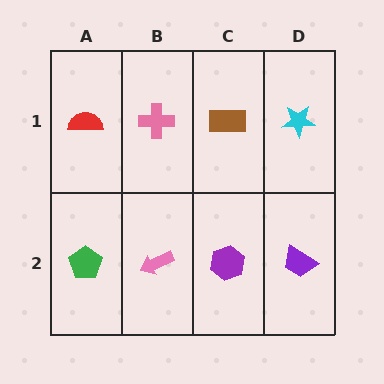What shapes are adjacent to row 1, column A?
A green pentagon (row 2, column A), a pink cross (row 1, column B).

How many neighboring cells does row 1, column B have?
3.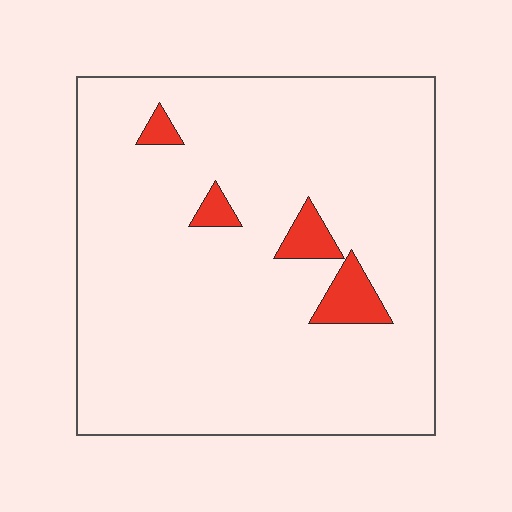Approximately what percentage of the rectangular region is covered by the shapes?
Approximately 5%.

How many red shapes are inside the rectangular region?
4.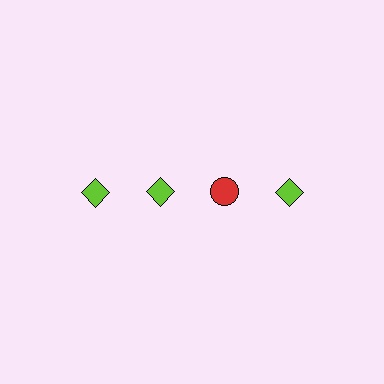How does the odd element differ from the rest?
It differs in both color (red instead of lime) and shape (circle instead of diamond).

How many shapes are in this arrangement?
There are 4 shapes arranged in a grid pattern.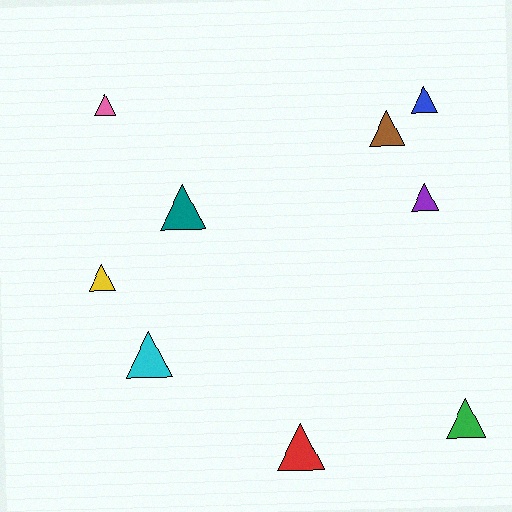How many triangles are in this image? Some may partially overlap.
There are 9 triangles.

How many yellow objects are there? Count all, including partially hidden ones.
There is 1 yellow object.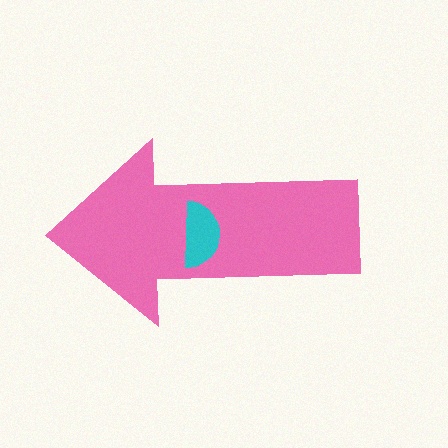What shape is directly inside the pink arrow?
The cyan semicircle.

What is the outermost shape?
The pink arrow.